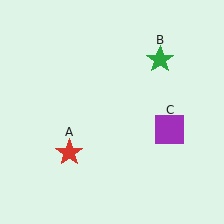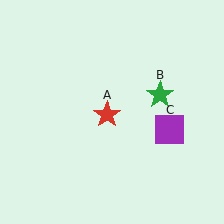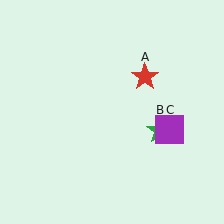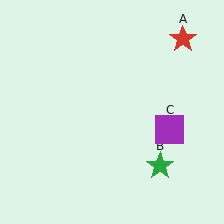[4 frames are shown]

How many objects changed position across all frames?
2 objects changed position: red star (object A), green star (object B).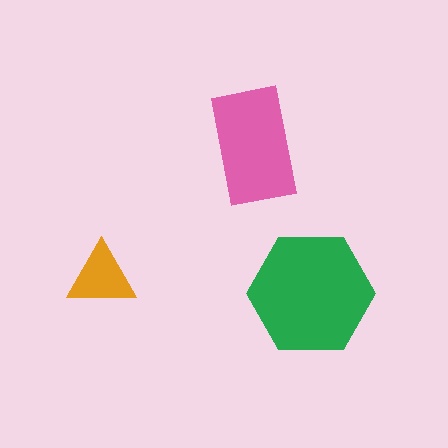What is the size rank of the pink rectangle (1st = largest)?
2nd.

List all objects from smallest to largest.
The orange triangle, the pink rectangle, the green hexagon.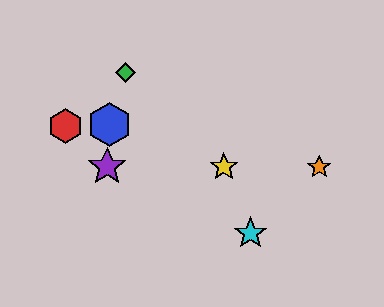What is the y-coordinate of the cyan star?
The cyan star is at y≈233.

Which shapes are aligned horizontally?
The yellow star, the purple star, the orange star are aligned horizontally.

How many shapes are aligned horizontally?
3 shapes (the yellow star, the purple star, the orange star) are aligned horizontally.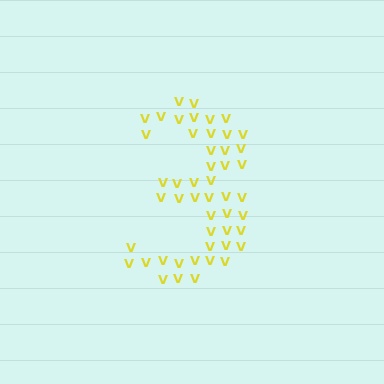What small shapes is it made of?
It is made of small letter V's.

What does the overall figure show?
The overall figure shows the digit 3.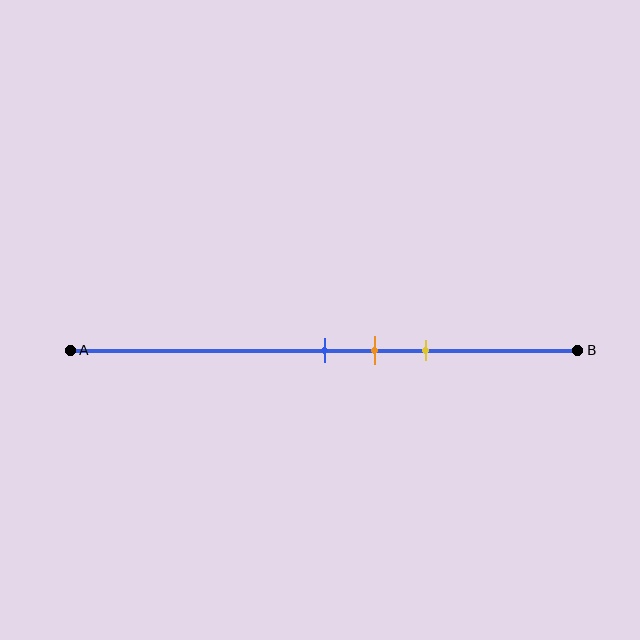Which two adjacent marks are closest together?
The blue and orange marks are the closest adjacent pair.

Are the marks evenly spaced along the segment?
Yes, the marks are approximately evenly spaced.